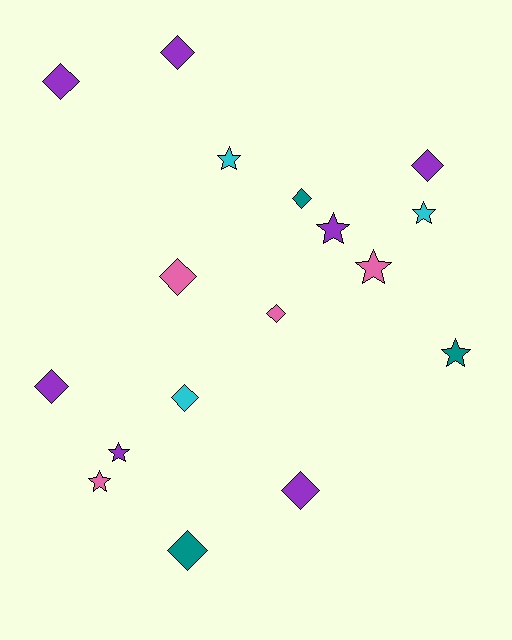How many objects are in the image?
There are 17 objects.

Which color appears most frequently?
Purple, with 7 objects.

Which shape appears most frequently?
Diamond, with 10 objects.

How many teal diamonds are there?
There are 2 teal diamonds.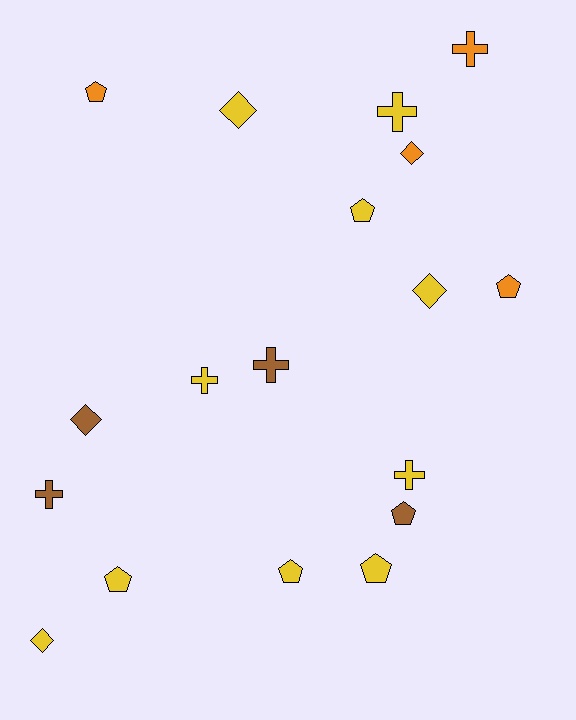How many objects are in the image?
There are 18 objects.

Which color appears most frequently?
Yellow, with 10 objects.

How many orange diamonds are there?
There is 1 orange diamond.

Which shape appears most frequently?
Pentagon, with 7 objects.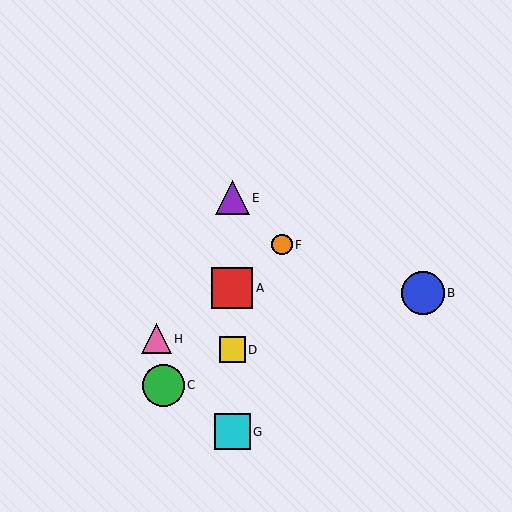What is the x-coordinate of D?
Object D is at x≈232.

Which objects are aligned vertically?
Objects A, D, E, G are aligned vertically.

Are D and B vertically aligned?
No, D is at x≈232 and B is at x≈423.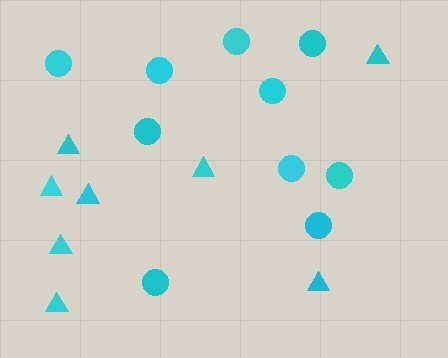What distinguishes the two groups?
There are 2 groups: one group of circles (10) and one group of triangles (8).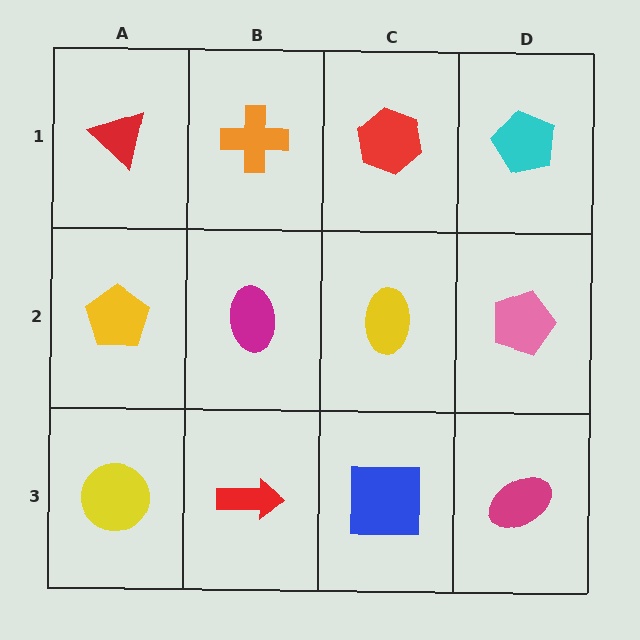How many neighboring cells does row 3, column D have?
2.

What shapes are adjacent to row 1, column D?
A pink pentagon (row 2, column D), a red hexagon (row 1, column C).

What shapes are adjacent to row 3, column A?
A yellow pentagon (row 2, column A), a red arrow (row 3, column B).